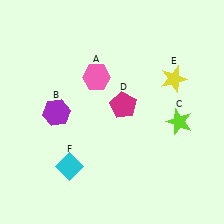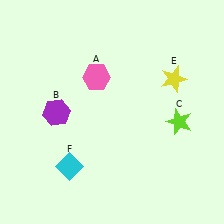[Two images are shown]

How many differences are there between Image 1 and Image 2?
There is 1 difference between the two images.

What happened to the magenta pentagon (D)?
The magenta pentagon (D) was removed in Image 2. It was in the top-right area of Image 1.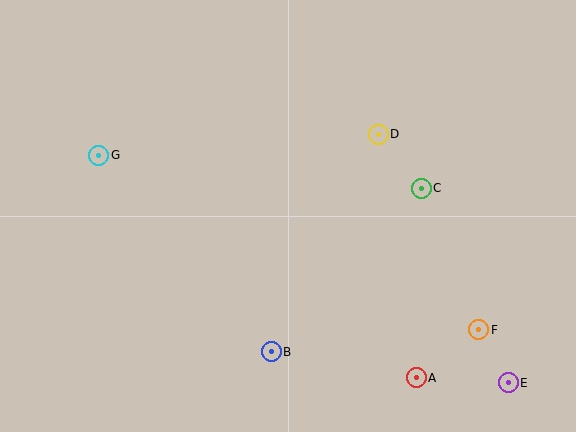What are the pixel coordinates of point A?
Point A is at (416, 378).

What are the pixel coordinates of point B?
Point B is at (271, 352).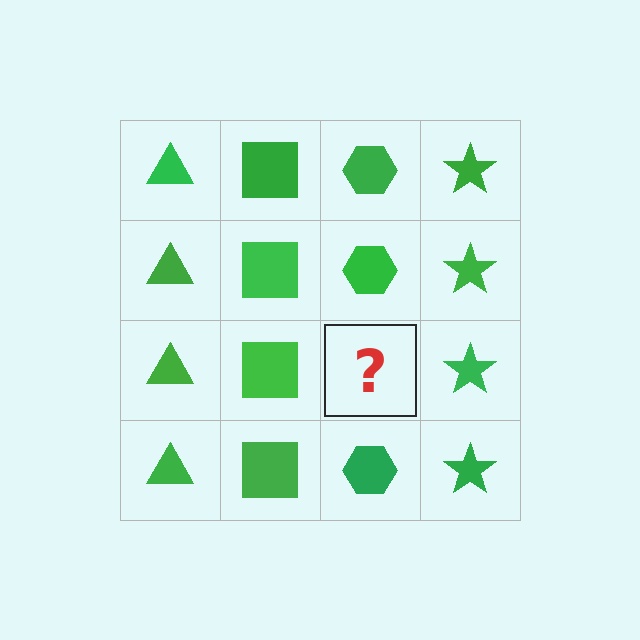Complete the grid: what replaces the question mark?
The question mark should be replaced with a green hexagon.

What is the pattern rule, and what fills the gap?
The rule is that each column has a consistent shape. The gap should be filled with a green hexagon.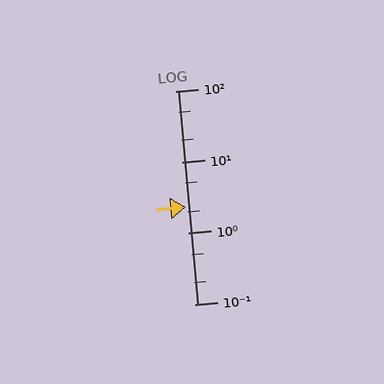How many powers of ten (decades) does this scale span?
The scale spans 3 decades, from 0.1 to 100.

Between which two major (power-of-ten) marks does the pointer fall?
The pointer is between 1 and 10.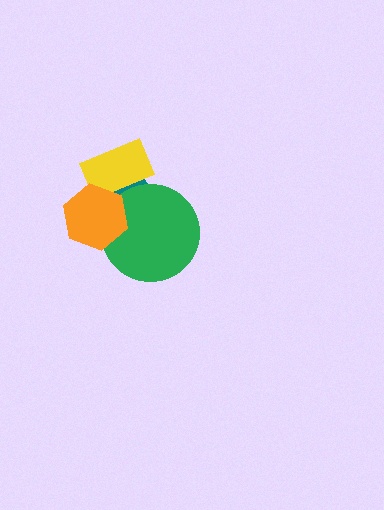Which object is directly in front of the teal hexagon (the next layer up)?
The green circle is directly in front of the teal hexagon.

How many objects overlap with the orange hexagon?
3 objects overlap with the orange hexagon.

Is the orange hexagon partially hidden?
No, no other shape covers it.